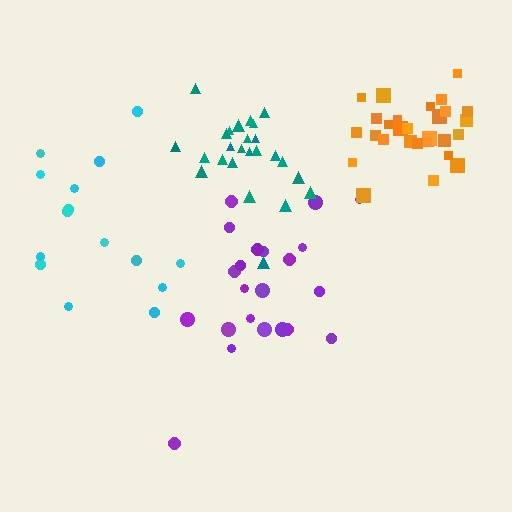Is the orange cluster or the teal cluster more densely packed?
Teal.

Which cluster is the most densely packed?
Teal.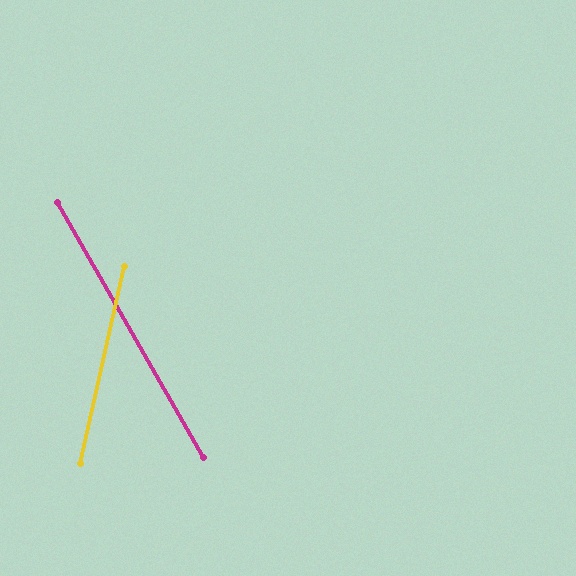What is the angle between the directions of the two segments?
Approximately 43 degrees.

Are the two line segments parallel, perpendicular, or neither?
Neither parallel nor perpendicular — they differ by about 43°.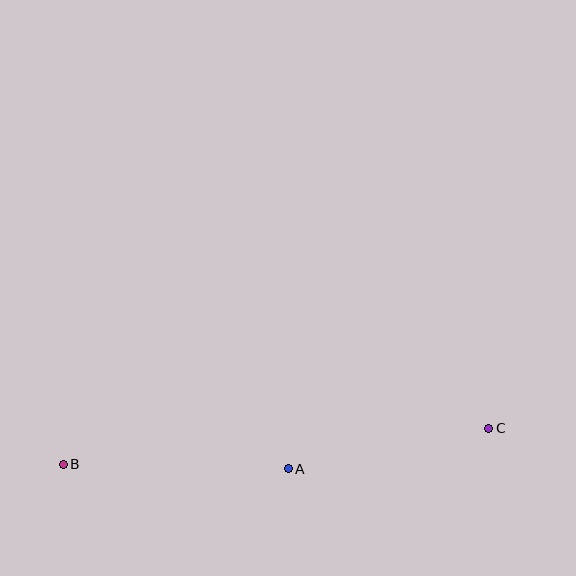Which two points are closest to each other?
Points A and C are closest to each other.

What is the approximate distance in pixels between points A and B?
The distance between A and B is approximately 225 pixels.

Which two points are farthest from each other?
Points B and C are farthest from each other.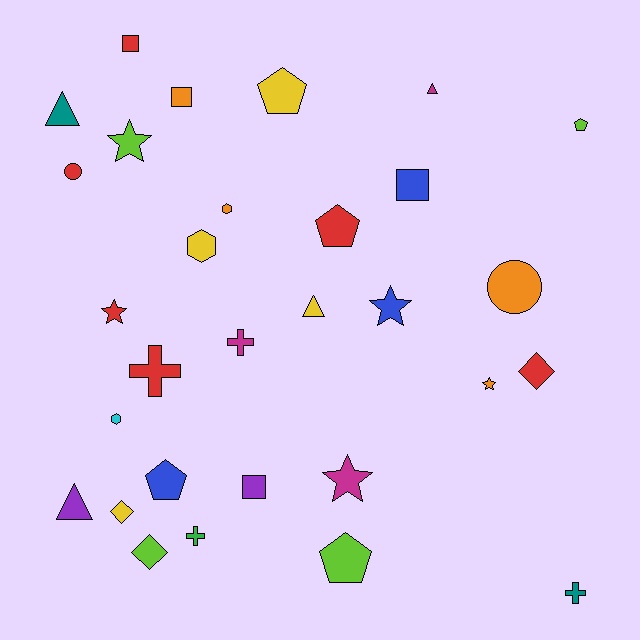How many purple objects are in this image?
There are 2 purple objects.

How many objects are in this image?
There are 30 objects.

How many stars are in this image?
There are 5 stars.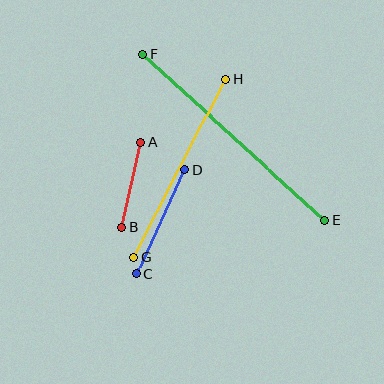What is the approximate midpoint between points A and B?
The midpoint is at approximately (131, 184) pixels.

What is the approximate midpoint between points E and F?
The midpoint is at approximately (234, 137) pixels.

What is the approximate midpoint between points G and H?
The midpoint is at approximately (179, 168) pixels.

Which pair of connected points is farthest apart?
Points E and F are farthest apart.